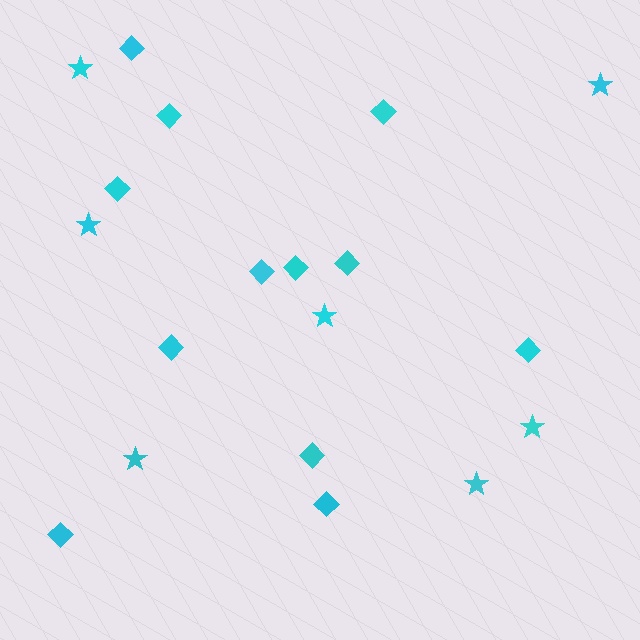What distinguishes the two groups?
There are 2 groups: one group of diamonds (12) and one group of stars (7).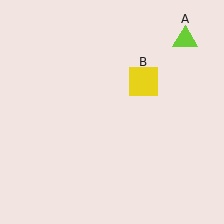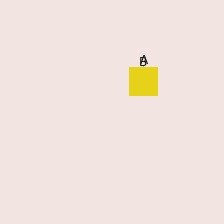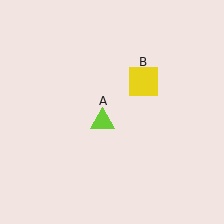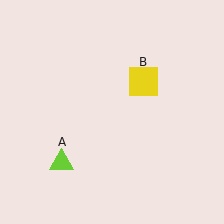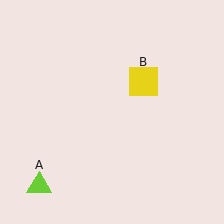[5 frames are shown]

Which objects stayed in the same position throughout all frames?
Yellow square (object B) remained stationary.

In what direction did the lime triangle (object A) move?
The lime triangle (object A) moved down and to the left.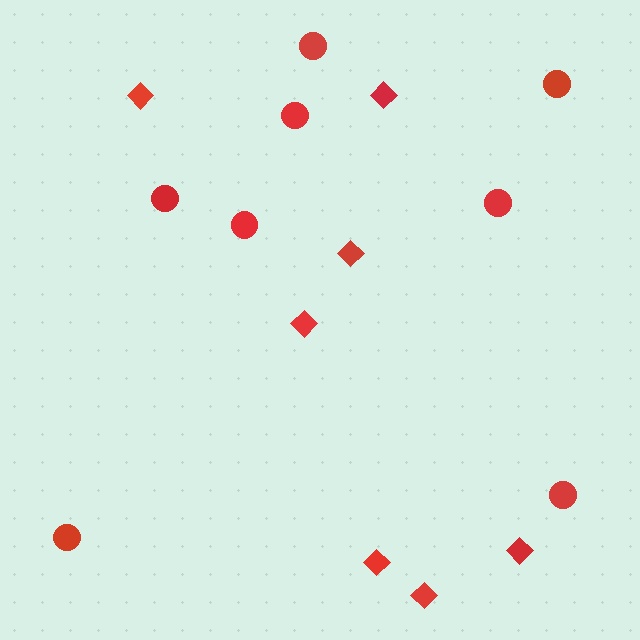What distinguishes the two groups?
There are 2 groups: one group of circles (8) and one group of diamonds (7).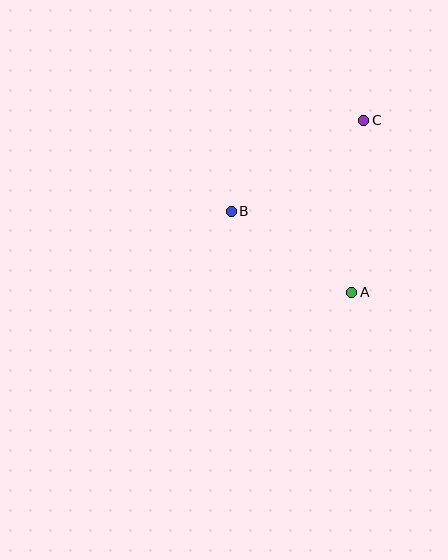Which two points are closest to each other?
Points A and B are closest to each other.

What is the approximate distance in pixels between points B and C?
The distance between B and C is approximately 160 pixels.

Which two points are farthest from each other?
Points A and C are farthest from each other.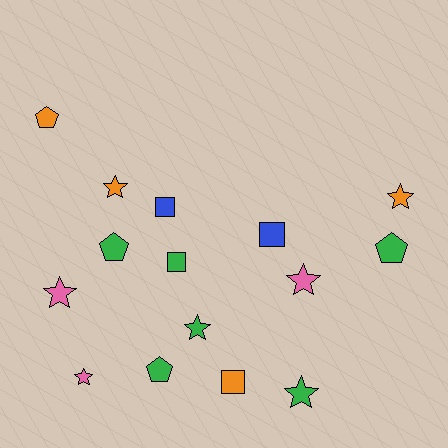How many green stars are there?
There are 2 green stars.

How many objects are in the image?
There are 15 objects.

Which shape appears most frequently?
Star, with 7 objects.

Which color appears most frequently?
Green, with 6 objects.